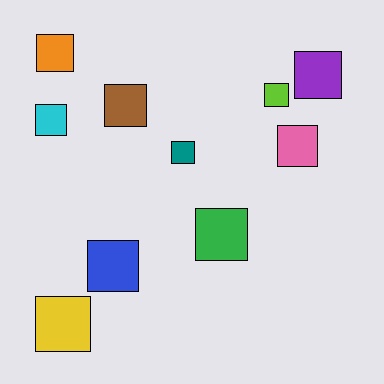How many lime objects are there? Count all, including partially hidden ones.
There is 1 lime object.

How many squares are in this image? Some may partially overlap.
There are 10 squares.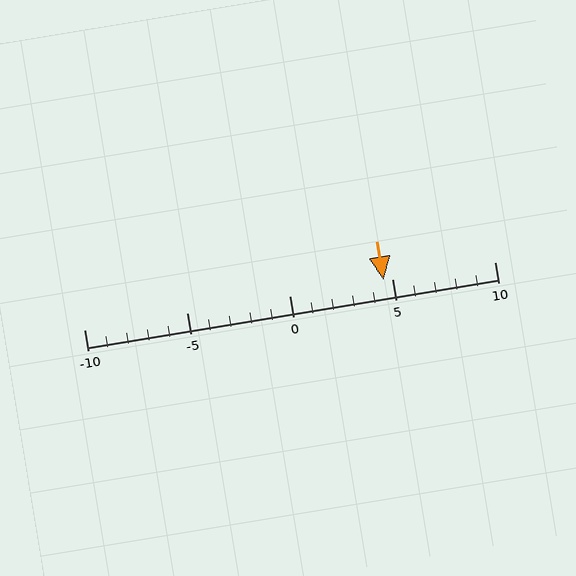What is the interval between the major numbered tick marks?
The major tick marks are spaced 5 units apart.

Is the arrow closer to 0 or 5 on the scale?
The arrow is closer to 5.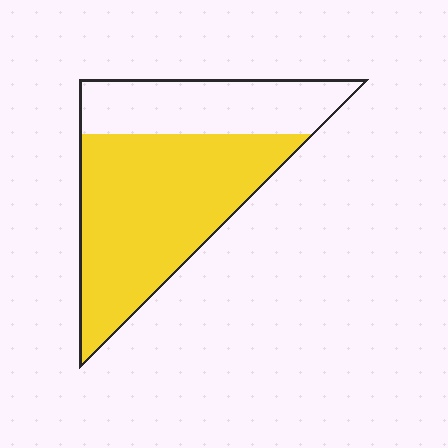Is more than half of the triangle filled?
Yes.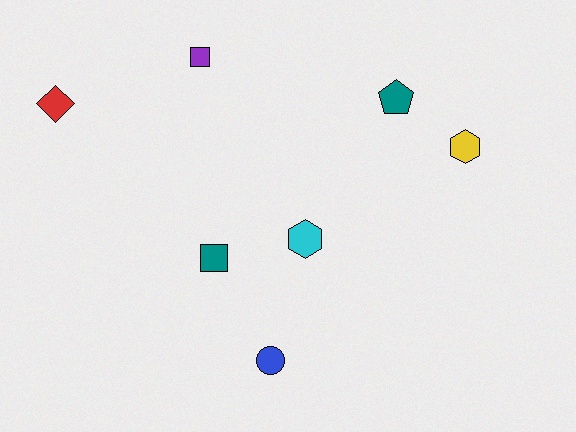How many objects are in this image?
There are 7 objects.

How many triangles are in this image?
There are no triangles.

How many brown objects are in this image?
There are no brown objects.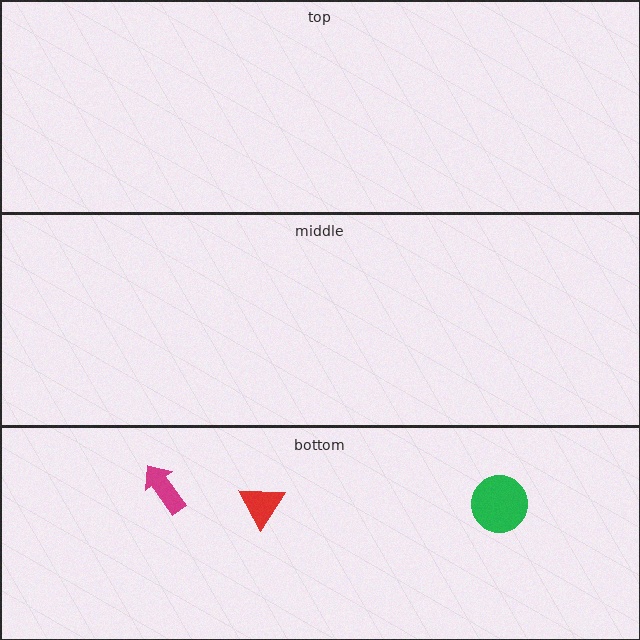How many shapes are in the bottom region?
3.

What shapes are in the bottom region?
The green circle, the red triangle, the magenta arrow.